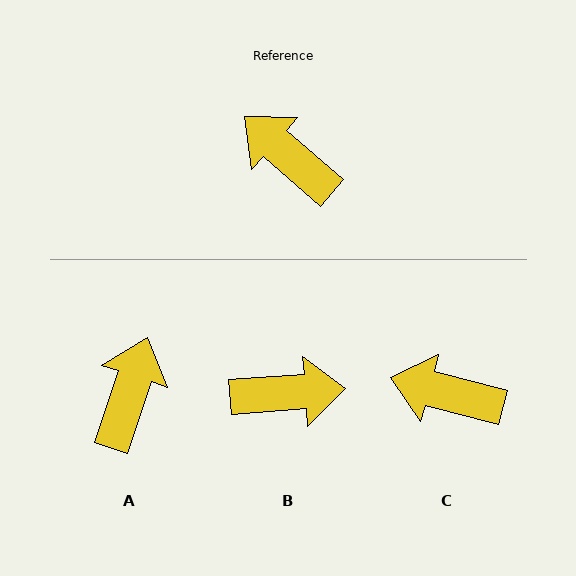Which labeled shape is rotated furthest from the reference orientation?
B, about 135 degrees away.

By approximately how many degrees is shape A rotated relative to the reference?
Approximately 67 degrees clockwise.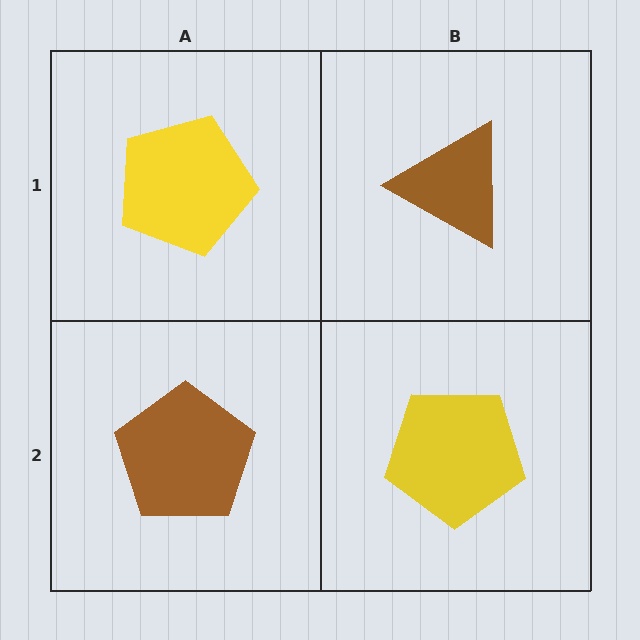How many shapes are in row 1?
2 shapes.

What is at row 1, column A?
A yellow pentagon.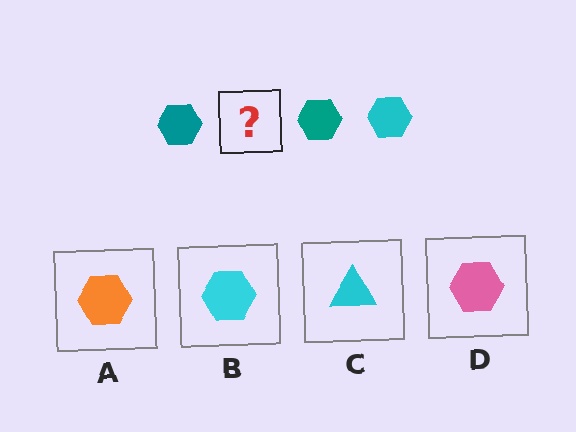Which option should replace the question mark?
Option B.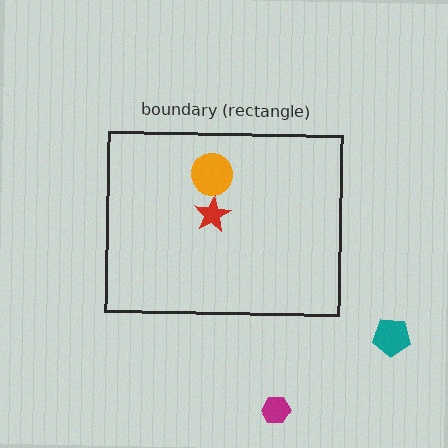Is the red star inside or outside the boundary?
Inside.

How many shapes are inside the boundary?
2 inside, 2 outside.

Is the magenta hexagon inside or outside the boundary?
Outside.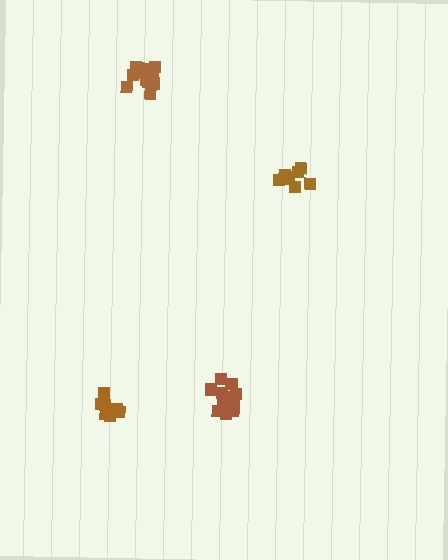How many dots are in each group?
Group 1: 12 dots, Group 2: 8 dots, Group 3: 11 dots, Group 4: 7 dots (38 total).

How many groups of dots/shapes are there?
There are 4 groups.